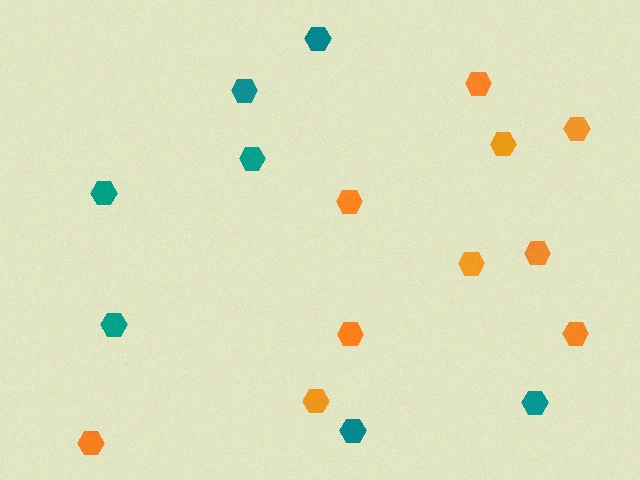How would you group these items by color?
There are 2 groups: one group of orange hexagons (10) and one group of teal hexagons (7).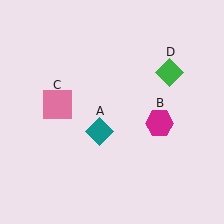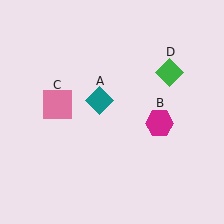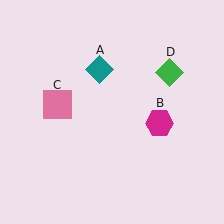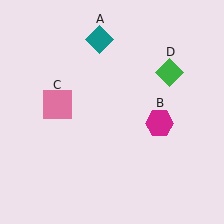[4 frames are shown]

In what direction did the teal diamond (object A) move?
The teal diamond (object A) moved up.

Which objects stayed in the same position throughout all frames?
Magenta hexagon (object B) and pink square (object C) and green diamond (object D) remained stationary.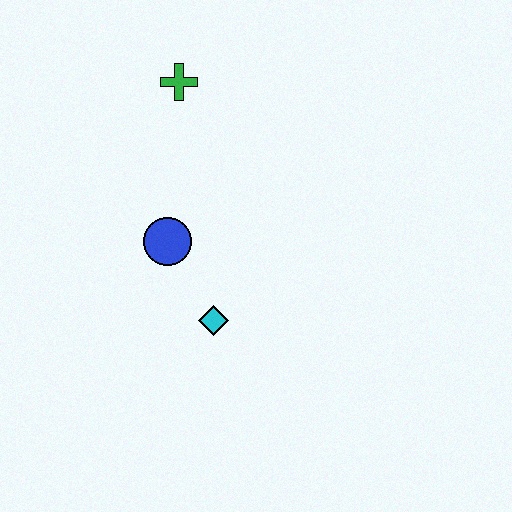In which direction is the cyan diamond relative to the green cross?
The cyan diamond is below the green cross.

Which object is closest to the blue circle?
The cyan diamond is closest to the blue circle.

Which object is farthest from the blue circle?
The green cross is farthest from the blue circle.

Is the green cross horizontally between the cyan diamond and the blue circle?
Yes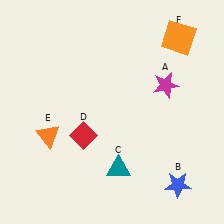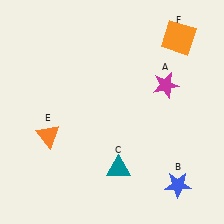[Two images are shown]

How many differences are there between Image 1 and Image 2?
There is 1 difference between the two images.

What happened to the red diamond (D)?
The red diamond (D) was removed in Image 2. It was in the bottom-left area of Image 1.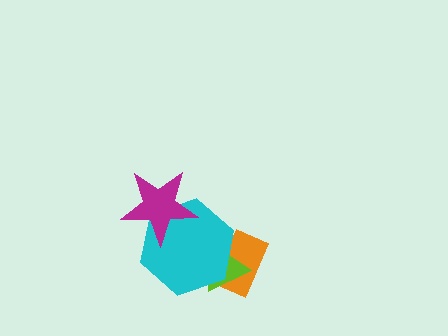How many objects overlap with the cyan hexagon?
3 objects overlap with the cyan hexagon.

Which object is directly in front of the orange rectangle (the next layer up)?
The lime triangle is directly in front of the orange rectangle.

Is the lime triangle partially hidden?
Yes, it is partially covered by another shape.